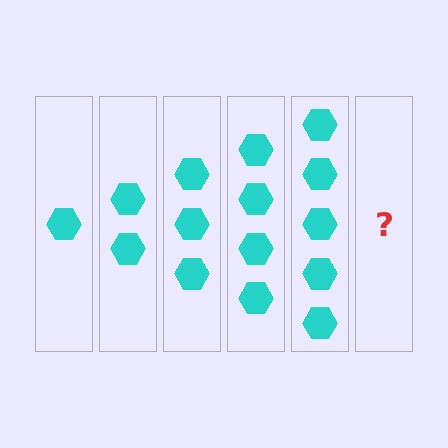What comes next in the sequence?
The next element should be 6 hexagons.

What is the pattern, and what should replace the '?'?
The pattern is that each step adds one more hexagon. The '?' should be 6 hexagons.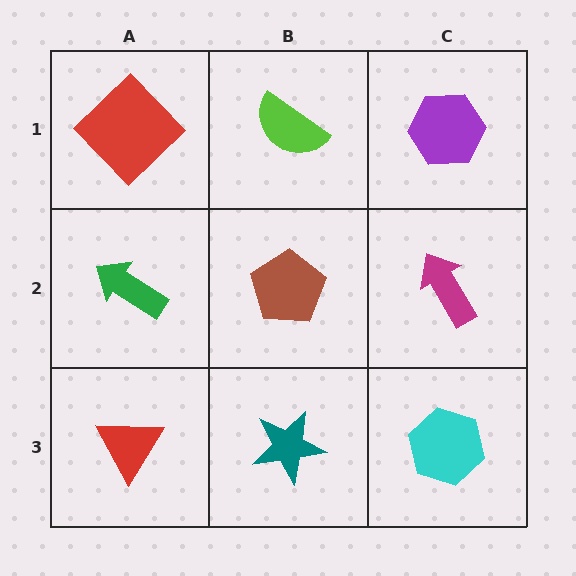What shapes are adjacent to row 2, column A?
A red diamond (row 1, column A), a red triangle (row 3, column A), a brown pentagon (row 2, column B).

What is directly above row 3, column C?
A magenta arrow.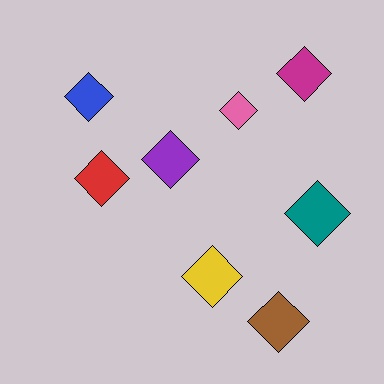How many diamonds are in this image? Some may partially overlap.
There are 8 diamonds.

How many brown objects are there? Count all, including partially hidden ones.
There is 1 brown object.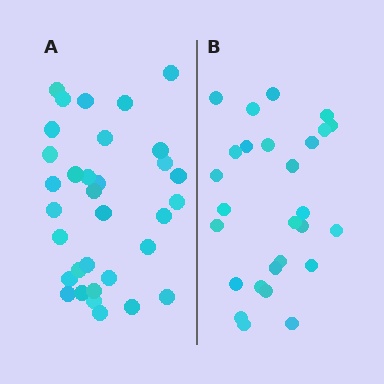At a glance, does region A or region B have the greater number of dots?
Region A (the left region) has more dots.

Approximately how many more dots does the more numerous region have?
Region A has about 6 more dots than region B.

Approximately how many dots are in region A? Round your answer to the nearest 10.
About 30 dots. (The exact count is 33, which rounds to 30.)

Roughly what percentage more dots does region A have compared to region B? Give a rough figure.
About 20% more.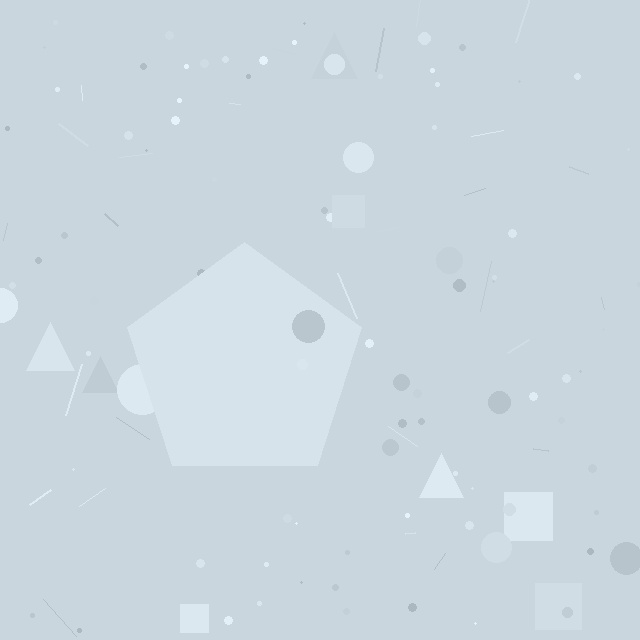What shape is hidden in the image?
A pentagon is hidden in the image.